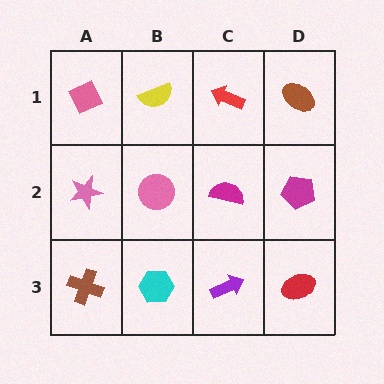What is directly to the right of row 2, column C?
A magenta pentagon.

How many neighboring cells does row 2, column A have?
3.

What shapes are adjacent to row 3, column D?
A magenta pentagon (row 2, column D), a purple arrow (row 3, column C).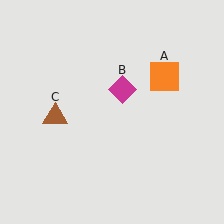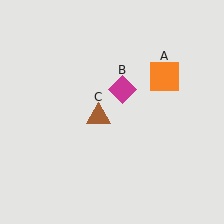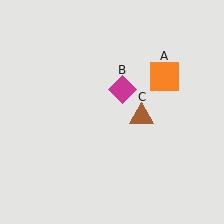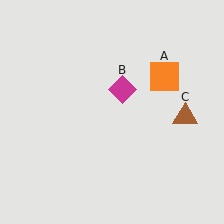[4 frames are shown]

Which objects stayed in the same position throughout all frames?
Orange square (object A) and magenta diamond (object B) remained stationary.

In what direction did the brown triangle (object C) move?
The brown triangle (object C) moved right.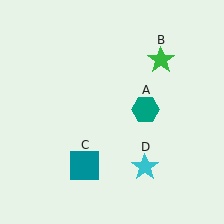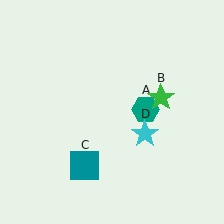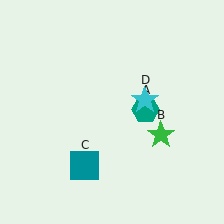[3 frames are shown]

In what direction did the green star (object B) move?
The green star (object B) moved down.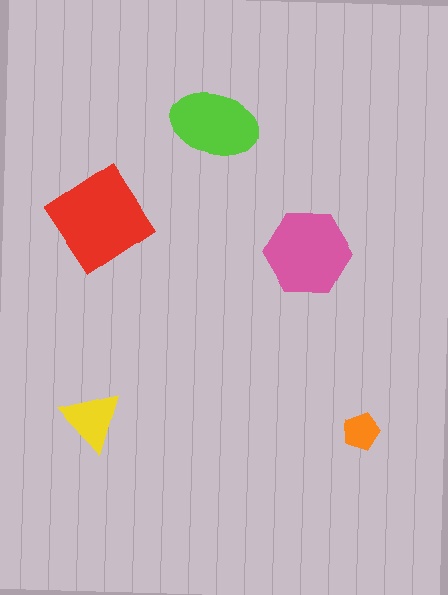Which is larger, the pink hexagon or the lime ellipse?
The pink hexagon.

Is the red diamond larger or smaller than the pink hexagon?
Larger.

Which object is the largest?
The red diamond.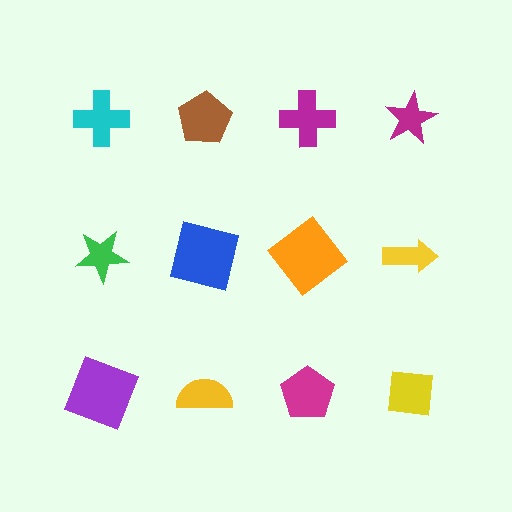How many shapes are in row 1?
4 shapes.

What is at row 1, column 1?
A cyan cross.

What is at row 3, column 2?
A yellow semicircle.